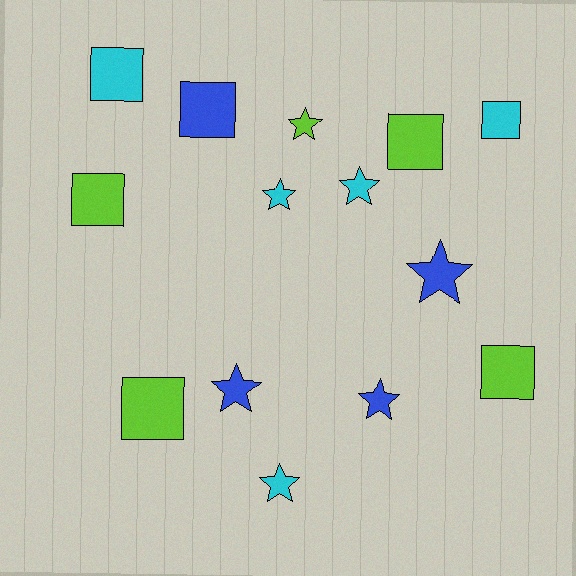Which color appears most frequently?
Cyan, with 5 objects.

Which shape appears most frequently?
Star, with 7 objects.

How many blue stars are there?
There are 3 blue stars.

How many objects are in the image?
There are 14 objects.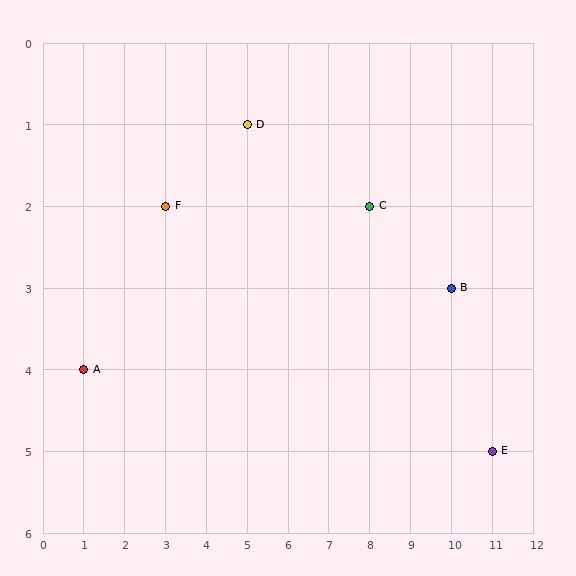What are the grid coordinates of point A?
Point A is at grid coordinates (1, 4).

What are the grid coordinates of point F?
Point F is at grid coordinates (3, 2).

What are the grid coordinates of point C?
Point C is at grid coordinates (8, 2).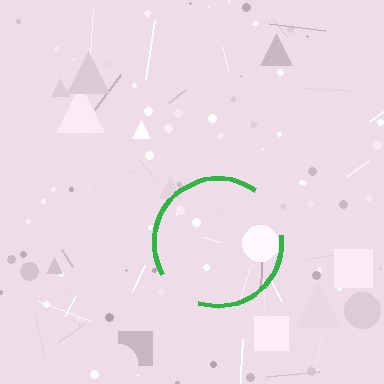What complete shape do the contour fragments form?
The contour fragments form a circle.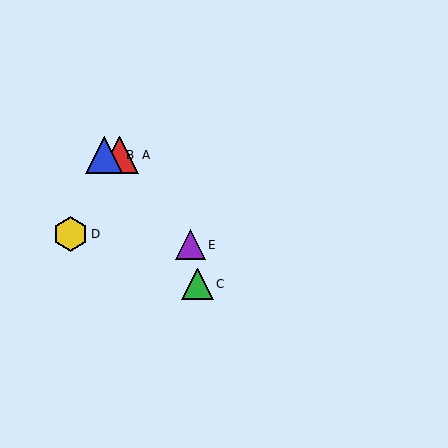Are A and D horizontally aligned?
No, A is at y≈155 and D is at y≈234.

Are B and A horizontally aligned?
Yes, both are at y≈155.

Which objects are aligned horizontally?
Objects A, B are aligned horizontally.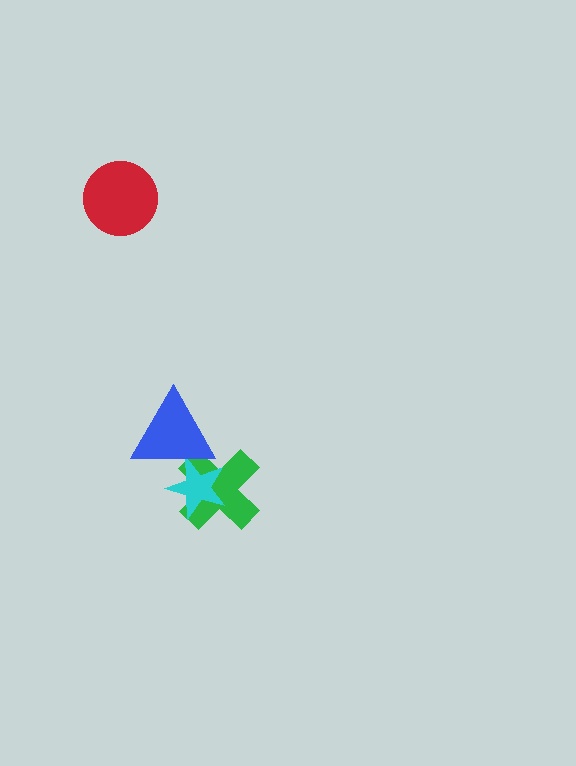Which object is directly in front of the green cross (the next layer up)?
The cyan star is directly in front of the green cross.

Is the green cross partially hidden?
Yes, it is partially covered by another shape.